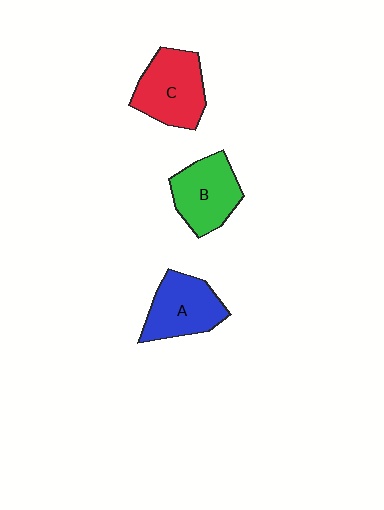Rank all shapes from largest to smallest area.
From largest to smallest: C (red), B (green), A (blue).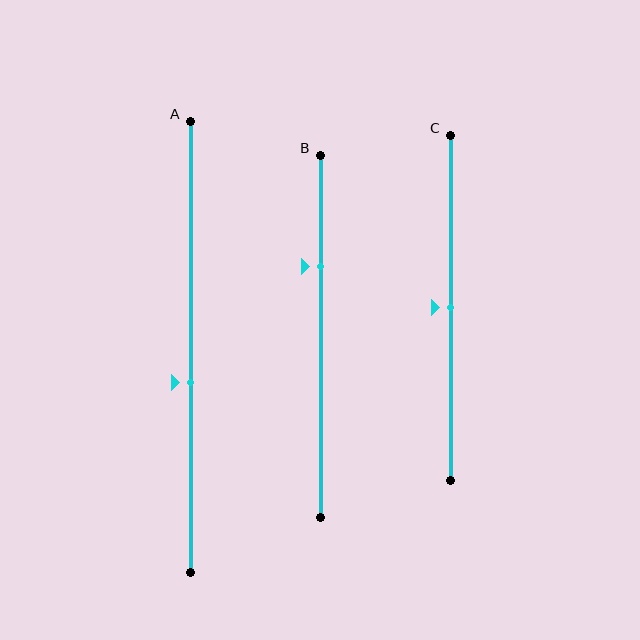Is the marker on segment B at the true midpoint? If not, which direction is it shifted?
No, the marker on segment B is shifted upward by about 19% of the segment length.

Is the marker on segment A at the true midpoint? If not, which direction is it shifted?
No, the marker on segment A is shifted downward by about 8% of the segment length.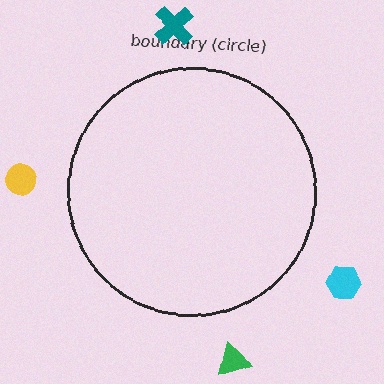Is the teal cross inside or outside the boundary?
Outside.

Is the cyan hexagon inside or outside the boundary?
Outside.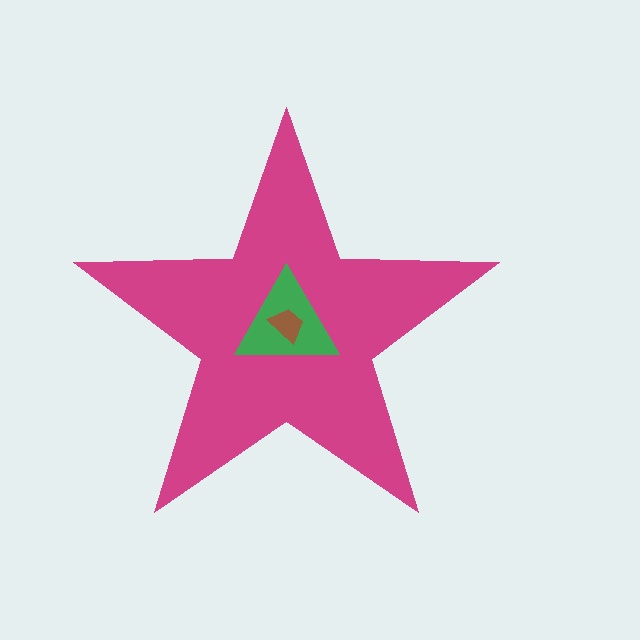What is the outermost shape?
The magenta star.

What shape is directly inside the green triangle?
The brown trapezoid.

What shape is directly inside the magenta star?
The green triangle.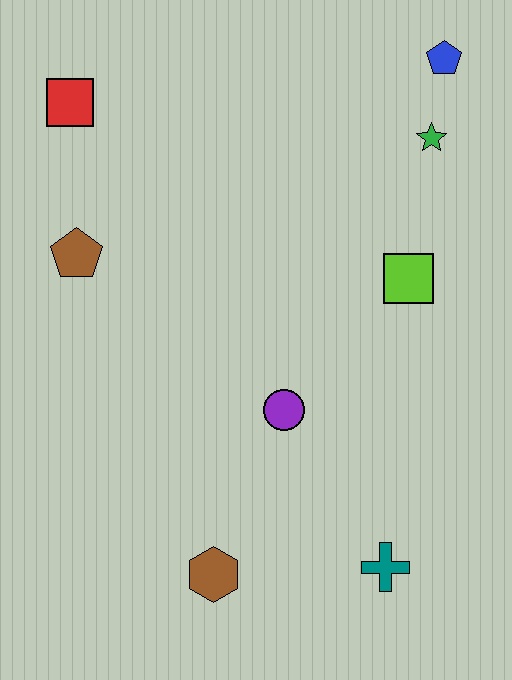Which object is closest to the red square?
The brown pentagon is closest to the red square.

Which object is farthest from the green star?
The brown hexagon is farthest from the green star.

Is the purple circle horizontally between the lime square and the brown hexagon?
Yes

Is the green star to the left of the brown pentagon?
No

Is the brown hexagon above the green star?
No